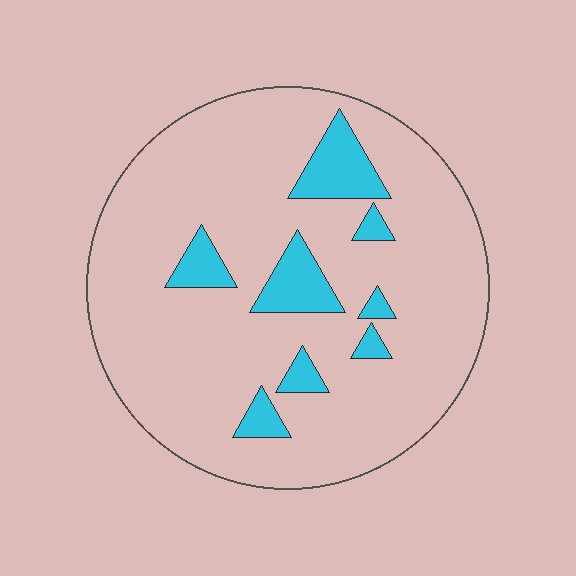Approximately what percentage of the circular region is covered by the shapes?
Approximately 15%.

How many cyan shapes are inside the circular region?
8.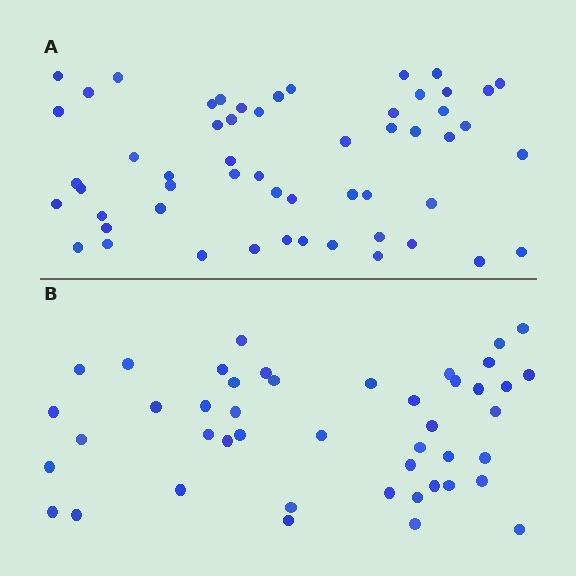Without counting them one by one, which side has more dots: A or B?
Region A (the top region) has more dots.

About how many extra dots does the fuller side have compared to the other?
Region A has roughly 10 or so more dots than region B.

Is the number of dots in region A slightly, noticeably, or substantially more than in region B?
Region A has only slightly more — the two regions are fairly close. The ratio is roughly 1.2 to 1.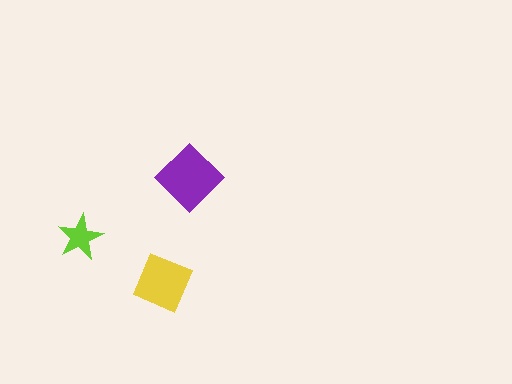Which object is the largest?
The purple diamond.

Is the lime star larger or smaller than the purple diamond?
Smaller.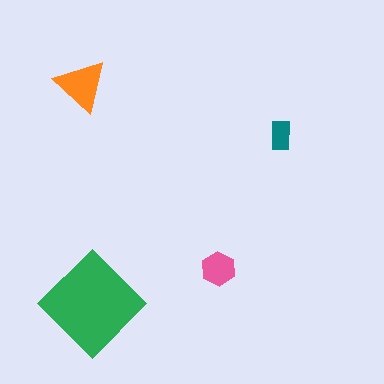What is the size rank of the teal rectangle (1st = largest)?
4th.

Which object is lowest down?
The green diamond is bottommost.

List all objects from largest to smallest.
The green diamond, the orange triangle, the pink hexagon, the teal rectangle.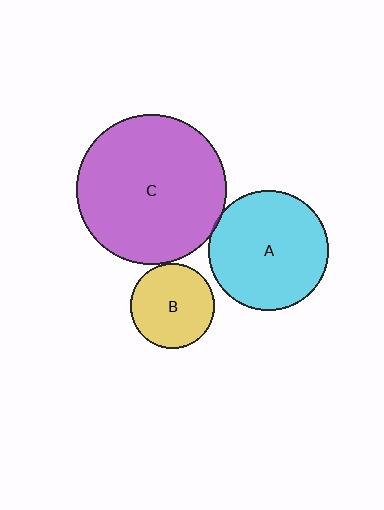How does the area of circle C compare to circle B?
Approximately 3.1 times.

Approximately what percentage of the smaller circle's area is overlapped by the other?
Approximately 5%.